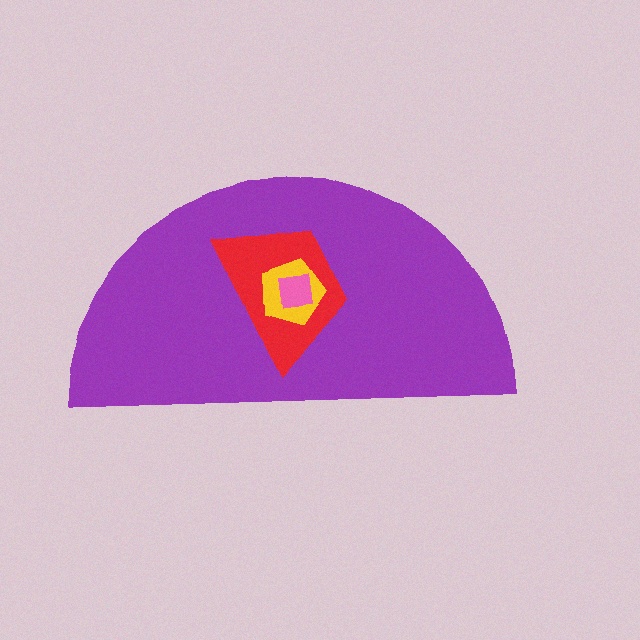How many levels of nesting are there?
4.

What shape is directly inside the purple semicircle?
The red trapezoid.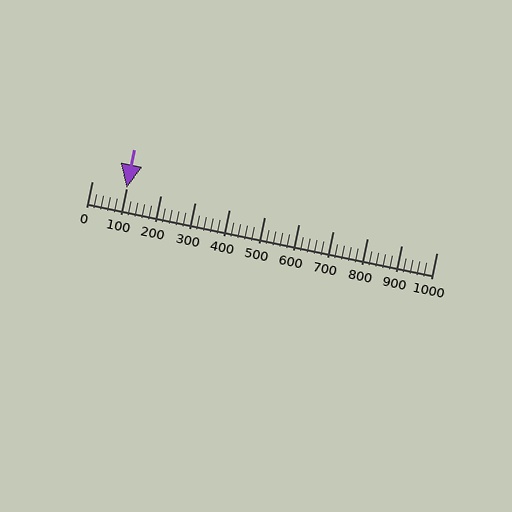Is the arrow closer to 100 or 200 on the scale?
The arrow is closer to 100.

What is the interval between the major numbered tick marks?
The major tick marks are spaced 100 units apart.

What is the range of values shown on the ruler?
The ruler shows values from 0 to 1000.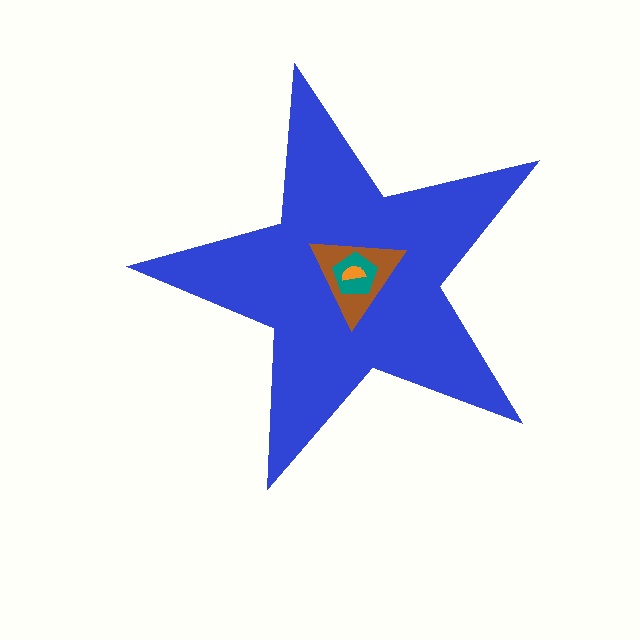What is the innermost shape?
The orange semicircle.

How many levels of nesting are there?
4.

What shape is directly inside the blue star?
The brown triangle.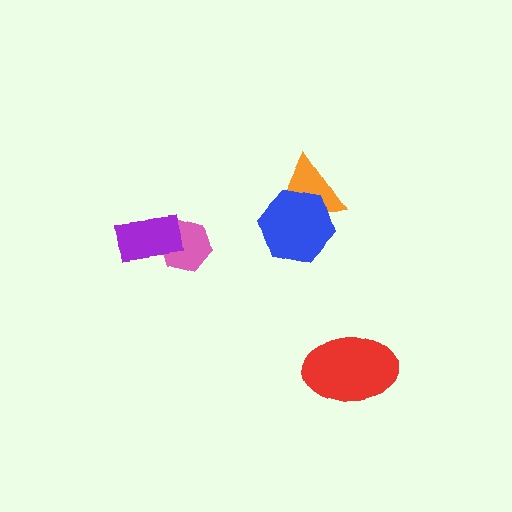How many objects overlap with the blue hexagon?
1 object overlaps with the blue hexagon.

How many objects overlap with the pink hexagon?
1 object overlaps with the pink hexagon.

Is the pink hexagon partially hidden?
Yes, it is partially covered by another shape.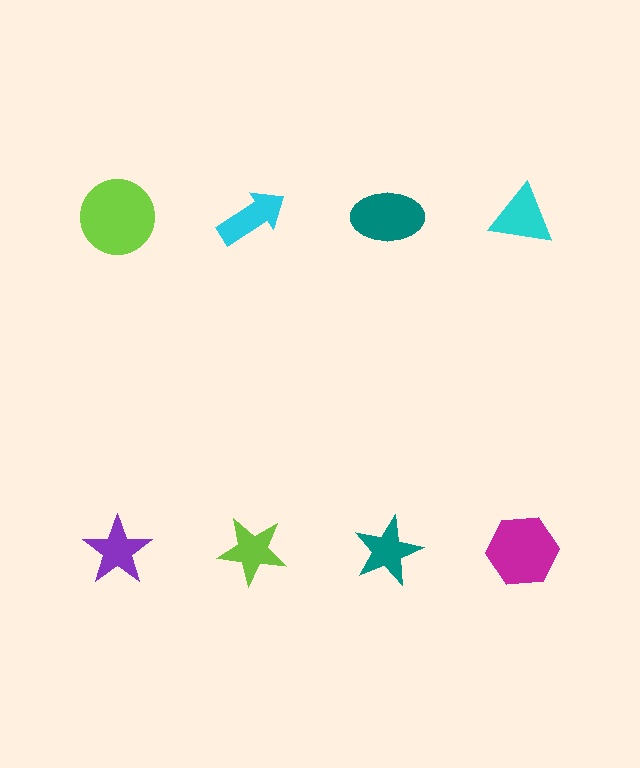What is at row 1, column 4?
A cyan triangle.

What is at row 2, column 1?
A purple star.